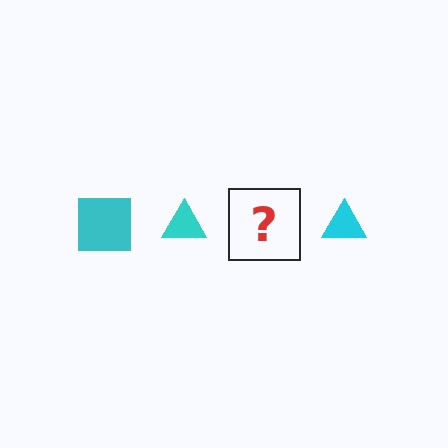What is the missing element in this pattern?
The missing element is a cyan square.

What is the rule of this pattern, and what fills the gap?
The rule is that the pattern cycles through square, triangle shapes in cyan. The gap should be filled with a cyan square.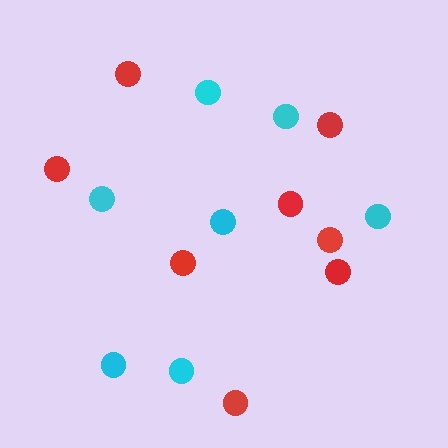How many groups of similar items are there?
There are 2 groups: one group of cyan circles (7) and one group of red circles (8).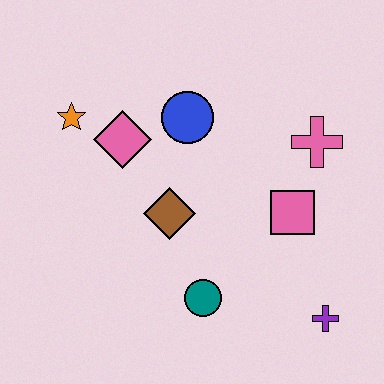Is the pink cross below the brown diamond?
No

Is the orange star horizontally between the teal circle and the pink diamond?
No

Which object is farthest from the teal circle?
The orange star is farthest from the teal circle.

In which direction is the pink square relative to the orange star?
The pink square is to the right of the orange star.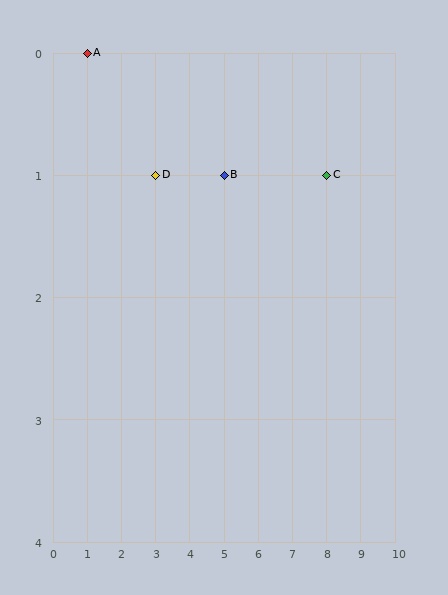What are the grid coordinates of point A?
Point A is at grid coordinates (1, 0).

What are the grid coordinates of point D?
Point D is at grid coordinates (3, 1).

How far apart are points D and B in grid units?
Points D and B are 2 columns apart.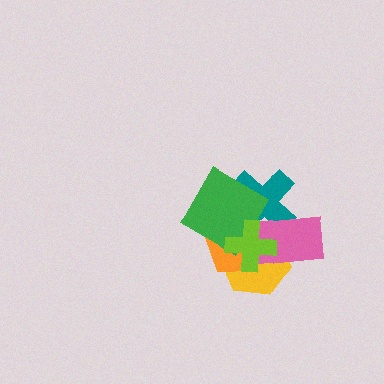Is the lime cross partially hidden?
No, no other shape covers it.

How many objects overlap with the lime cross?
5 objects overlap with the lime cross.